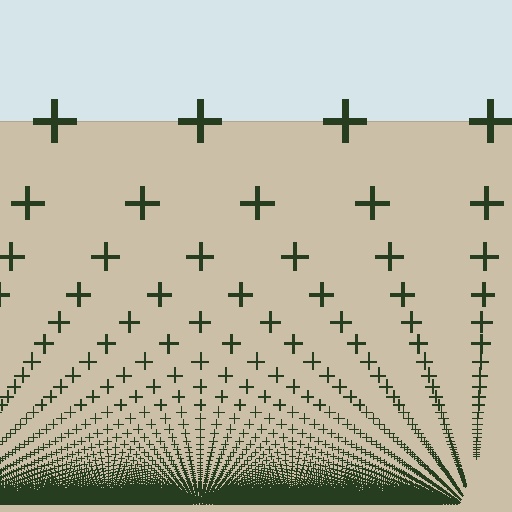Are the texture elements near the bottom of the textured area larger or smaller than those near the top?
Smaller. The gradient is inverted — elements near the bottom are smaller and denser.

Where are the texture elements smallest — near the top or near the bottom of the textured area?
Near the bottom.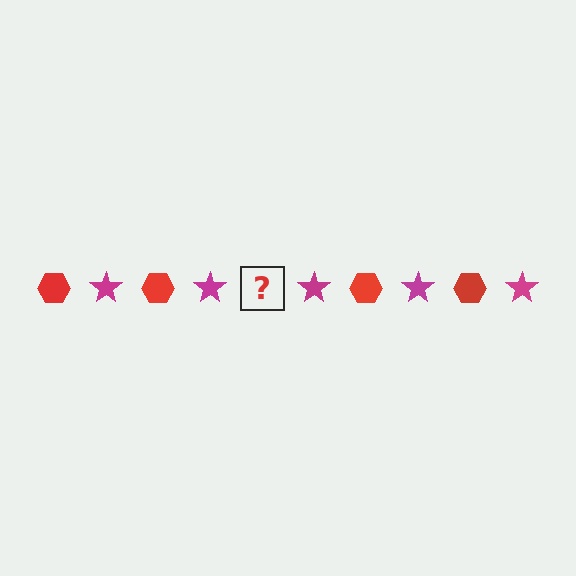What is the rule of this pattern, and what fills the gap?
The rule is that the pattern alternates between red hexagon and magenta star. The gap should be filled with a red hexagon.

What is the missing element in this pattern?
The missing element is a red hexagon.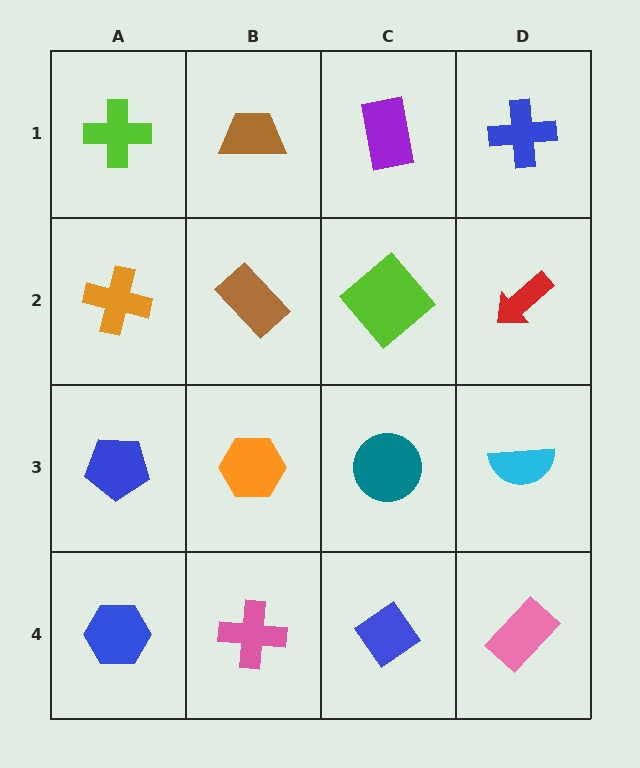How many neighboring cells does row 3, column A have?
3.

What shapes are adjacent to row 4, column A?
A blue pentagon (row 3, column A), a pink cross (row 4, column B).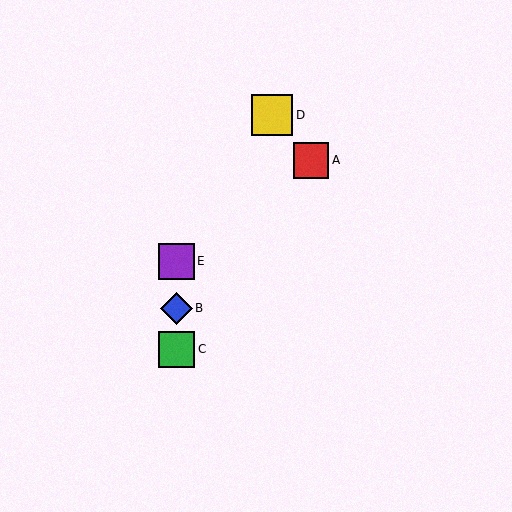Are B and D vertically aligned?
No, B is at x≈177 and D is at x≈272.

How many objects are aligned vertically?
3 objects (B, C, E) are aligned vertically.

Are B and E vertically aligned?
Yes, both are at x≈177.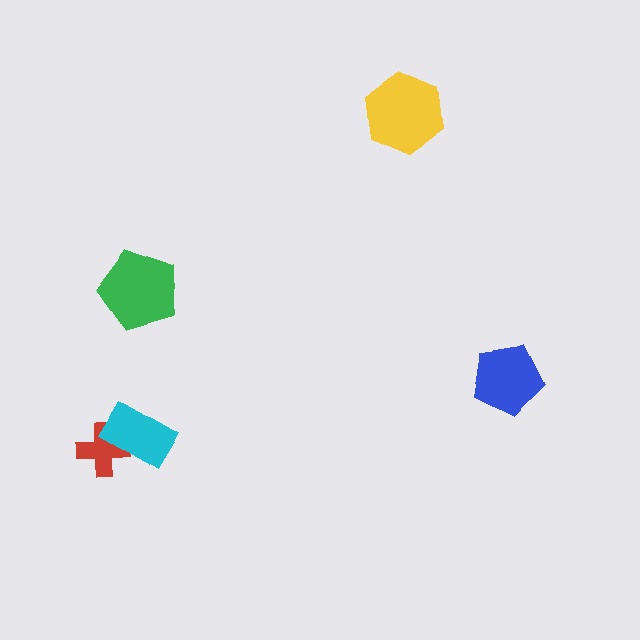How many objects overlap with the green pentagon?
0 objects overlap with the green pentagon.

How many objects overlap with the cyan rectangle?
1 object overlaps with the cyan rectangle.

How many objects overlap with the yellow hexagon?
0 objects overlap with the yellow hexagon.